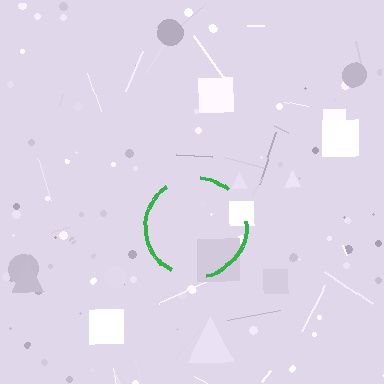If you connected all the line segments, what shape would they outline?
They would outline a circle.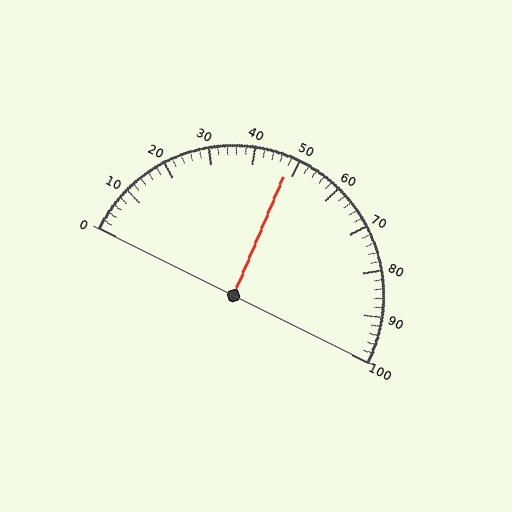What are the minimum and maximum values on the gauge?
The gauge ranges from 0 to 100.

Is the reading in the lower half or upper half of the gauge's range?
The reading is in the lower half of the range (0 to 100).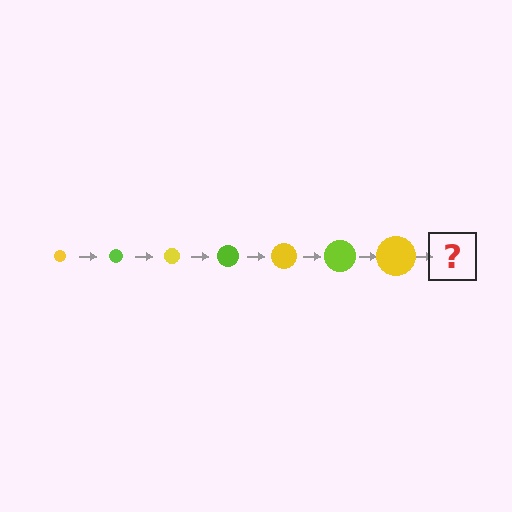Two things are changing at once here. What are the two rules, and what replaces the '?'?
The two rules are that the circle grows larger each step and the color cycles through yellow and lime. The '?' should be a lime circle, larger than the previous one.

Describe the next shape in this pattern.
It should be a lime circle, larger than the previous one.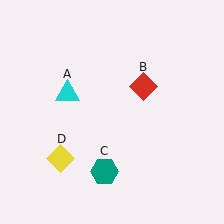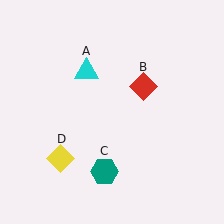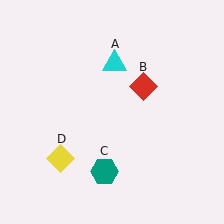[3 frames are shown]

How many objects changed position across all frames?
1 object changed position: cyan triangle (object A).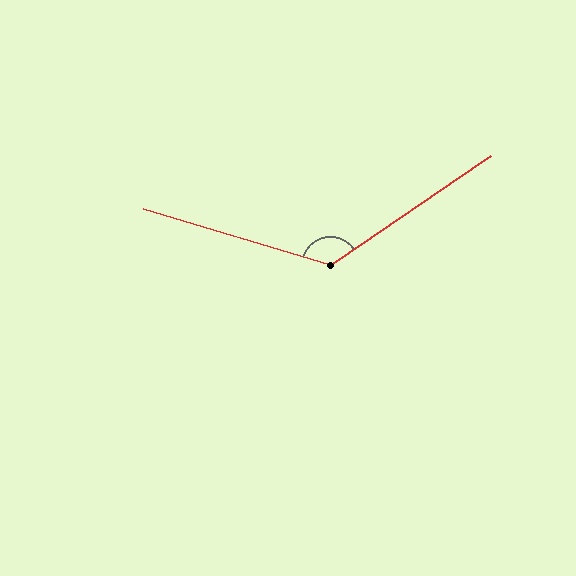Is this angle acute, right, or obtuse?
It is obtuse.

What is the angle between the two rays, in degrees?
Approximately 129 degrees.